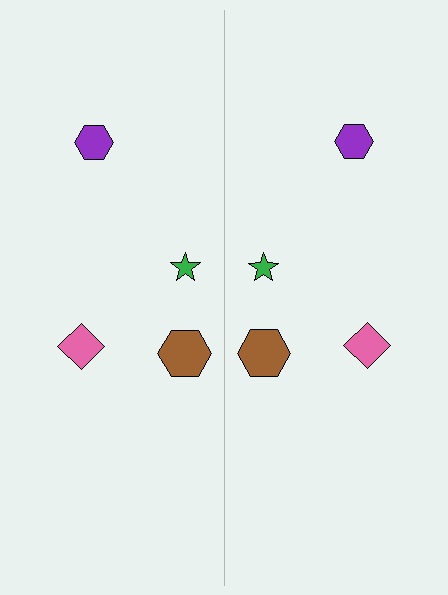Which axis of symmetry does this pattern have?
The pattern has a vertical axis of symmetry running through the center of the image.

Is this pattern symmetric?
Yes, this pattern has bilateral (reflection) symmetry.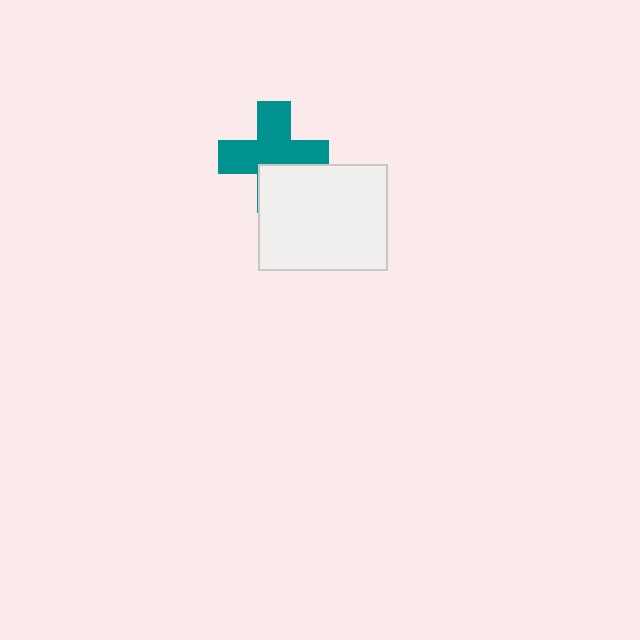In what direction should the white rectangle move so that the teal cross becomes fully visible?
The white rectangle should move down. That is the shortest direction to clear the overlap and leave the teal cross fully visible.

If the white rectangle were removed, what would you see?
You would see the complete teal cross.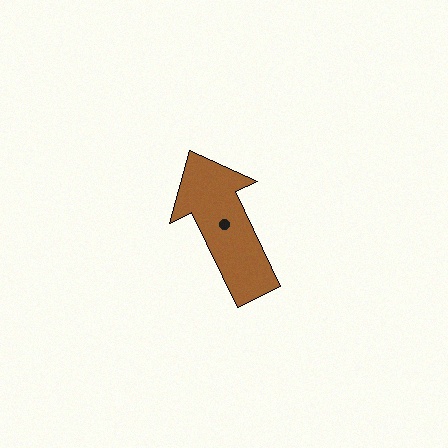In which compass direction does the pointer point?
Northwest.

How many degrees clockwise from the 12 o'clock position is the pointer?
Approximately 334 degrees.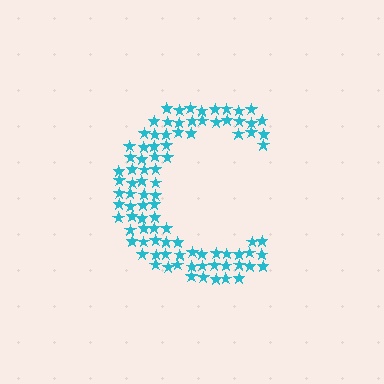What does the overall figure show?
The overall figure shows the letter C.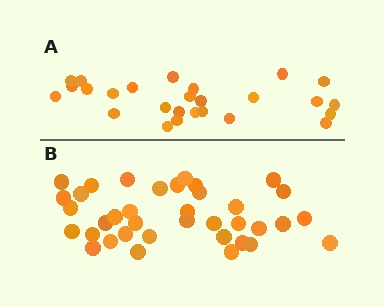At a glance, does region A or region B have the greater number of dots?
Region B (the bottom region) has more dots.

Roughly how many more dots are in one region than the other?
Region B has roughly 12 or so more dots than region A.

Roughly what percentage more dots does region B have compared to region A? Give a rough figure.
About 40% more.